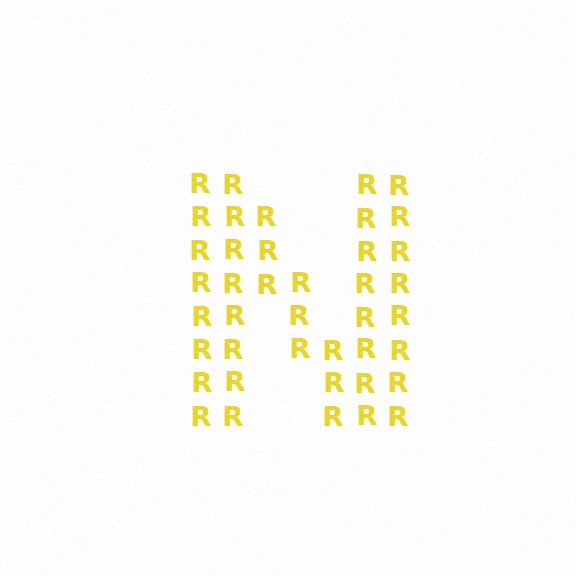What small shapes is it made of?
It is made of small letter R's.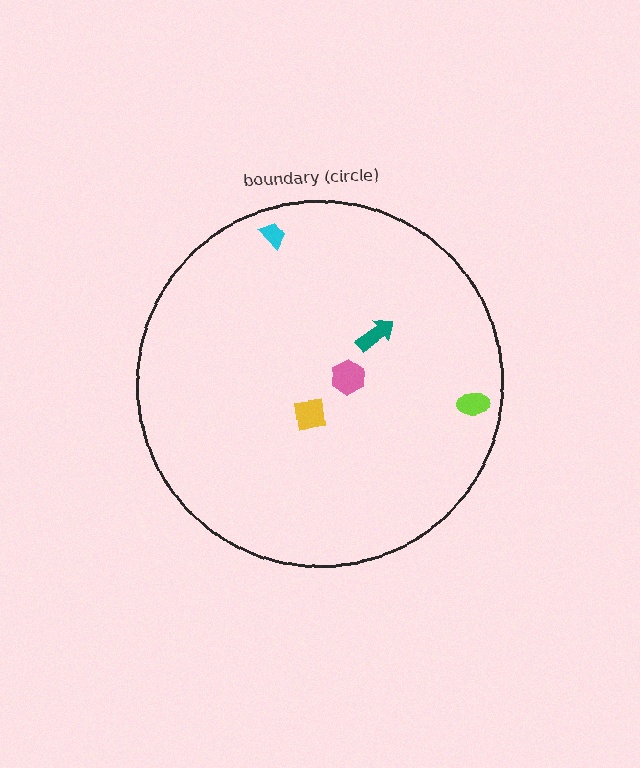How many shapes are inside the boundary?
5 inside, 0 outside.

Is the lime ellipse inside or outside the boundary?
Inside.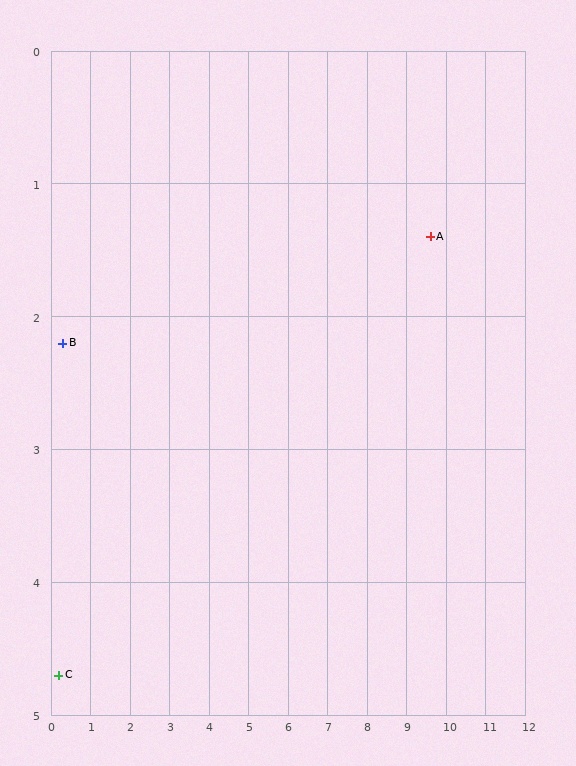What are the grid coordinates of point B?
Point B is at approximately (0.3, 2.2).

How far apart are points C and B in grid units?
Points C and B are about 2.5 grid units apart.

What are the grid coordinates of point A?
Point A is at approximately (9.6, 1.4).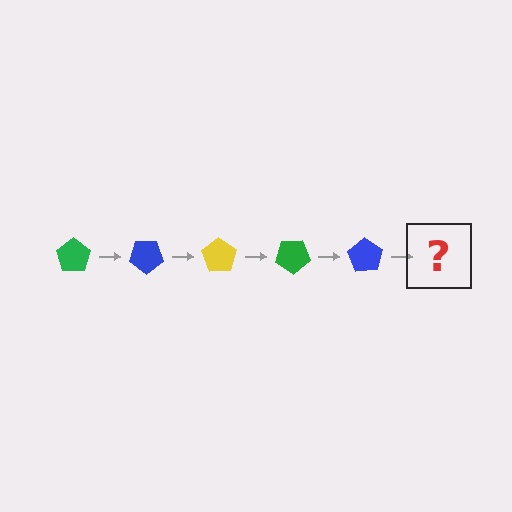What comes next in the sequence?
The next element should be a yellow pentagon, rotated 175 degrees from the start.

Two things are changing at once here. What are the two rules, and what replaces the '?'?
The two rules are that it rotates 35 degrees each step and the color cycles through green, blue, and yellow. The '?' should be a yellow pentagon, rotated 175 degrees from the start.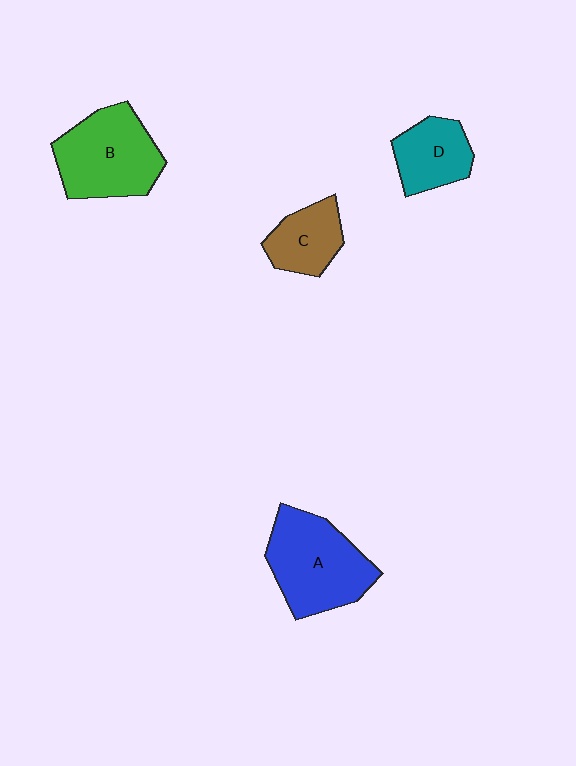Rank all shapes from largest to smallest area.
From largest to smallest: A (blue), B (green), D (teal), C (brown).